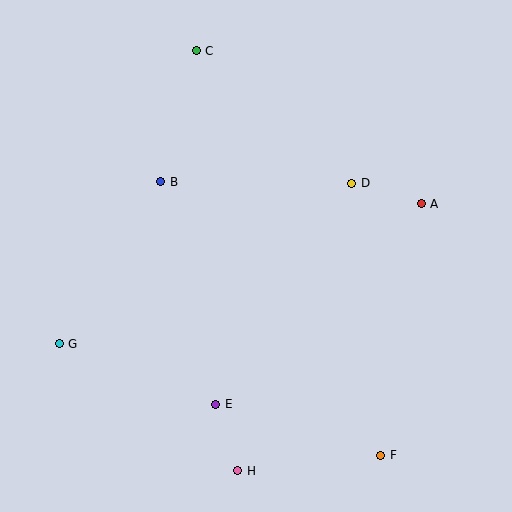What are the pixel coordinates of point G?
Point G is at (59, 344).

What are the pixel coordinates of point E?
Point E is at (216, 404).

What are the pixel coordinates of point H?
Point H is at (238, 471).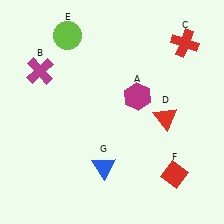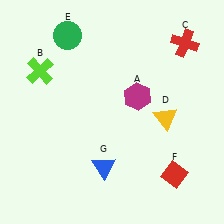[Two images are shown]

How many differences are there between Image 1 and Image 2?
There are 3 differences between the two images.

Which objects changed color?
B changed from magenta to lime. D changed from red to yellow. E changed from lime to green.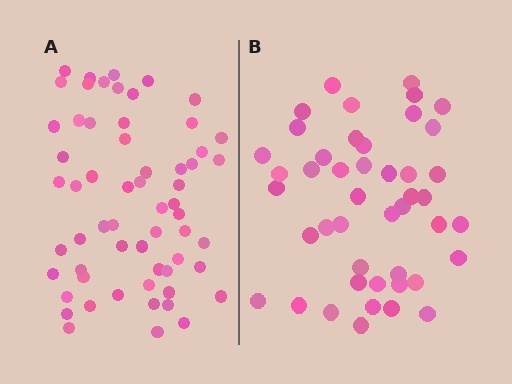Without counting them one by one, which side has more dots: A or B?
Region A (the left region) has more dots.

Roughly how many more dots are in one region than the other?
Region A has approximately 15 more dots than region B.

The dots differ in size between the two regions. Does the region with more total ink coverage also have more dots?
No. Region B has more total ink coverage because its dots are larger, but region A actually contains more individual dots. Total area can be misleading — the number of items is what matters here.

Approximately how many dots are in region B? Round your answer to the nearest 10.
About 40 dots. (The exact count is 45, which rounds to 40.)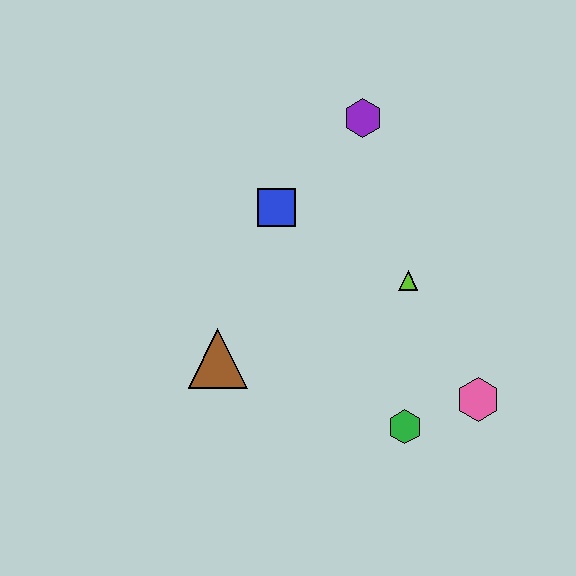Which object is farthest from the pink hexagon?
The purple hexagon is farthest from the pink hexagon.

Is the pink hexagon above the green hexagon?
Yes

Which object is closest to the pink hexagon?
The green hexagon is closest to the pink hexagon.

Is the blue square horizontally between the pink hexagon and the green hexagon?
No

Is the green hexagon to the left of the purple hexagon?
No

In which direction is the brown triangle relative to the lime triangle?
The brown triangle is to the left of the lime triangle.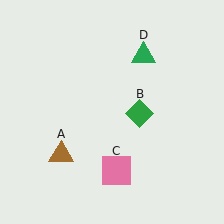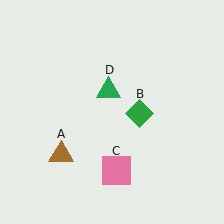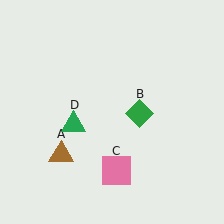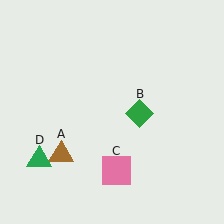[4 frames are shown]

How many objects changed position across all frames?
1 object changed position: green triangle (object D).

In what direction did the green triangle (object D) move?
The green triangle (object D) moved down and to the left.